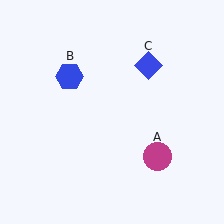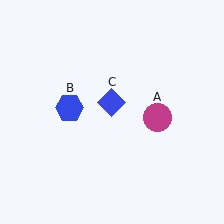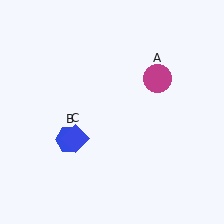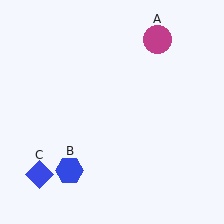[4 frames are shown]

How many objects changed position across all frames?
3 objects changed position: magenta circle (object A), blue hexagon (object B), blue diamond (object C).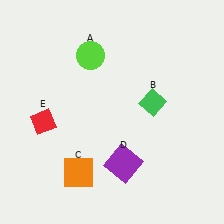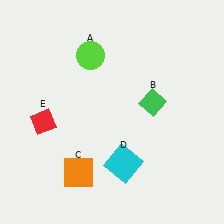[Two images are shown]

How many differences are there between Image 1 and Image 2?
There is 1 difference between the two images.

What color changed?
The square (D) changed from purple in Image 1 to cyan in Image 2.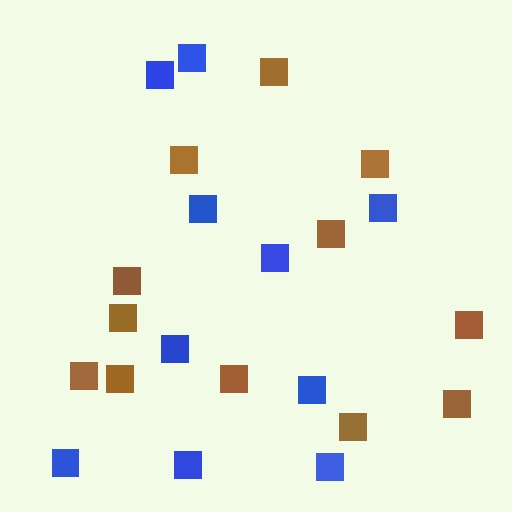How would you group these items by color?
There are 2 groups: one group of brown squares (12) and one group of blue squares (10).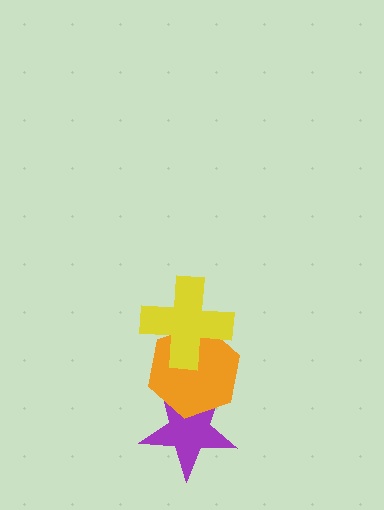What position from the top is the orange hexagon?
The orange hexagon is 2nd from the top.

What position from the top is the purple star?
The purple star is 3rd from the top.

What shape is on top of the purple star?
The orange hexagon is on top of the purple star.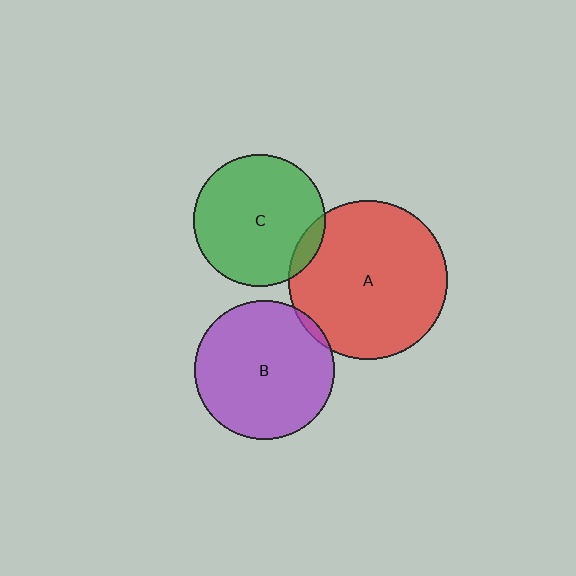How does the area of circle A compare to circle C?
Approximately 1.4 times.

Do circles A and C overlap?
Yes.